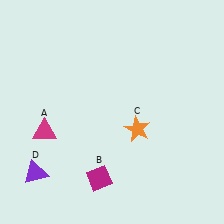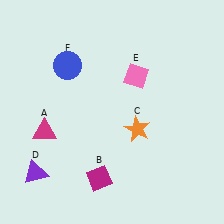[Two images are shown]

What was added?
A pink diamond (E), a blue circle (F) were added in Image 2.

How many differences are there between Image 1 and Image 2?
There are 2 differences between the two images.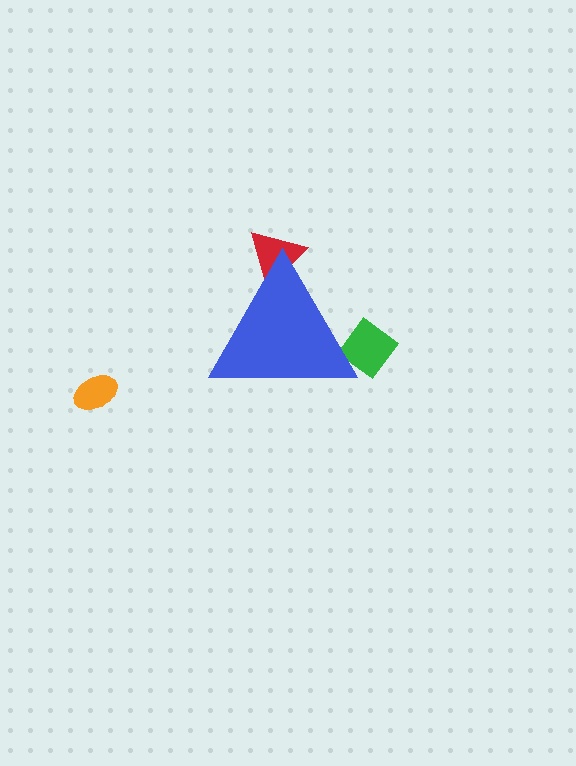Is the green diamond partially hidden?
Yes, the green diamond is partially hidden behind the blue triangle.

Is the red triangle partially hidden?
Yes, the red triangle is partially hidden behind the blue triangle.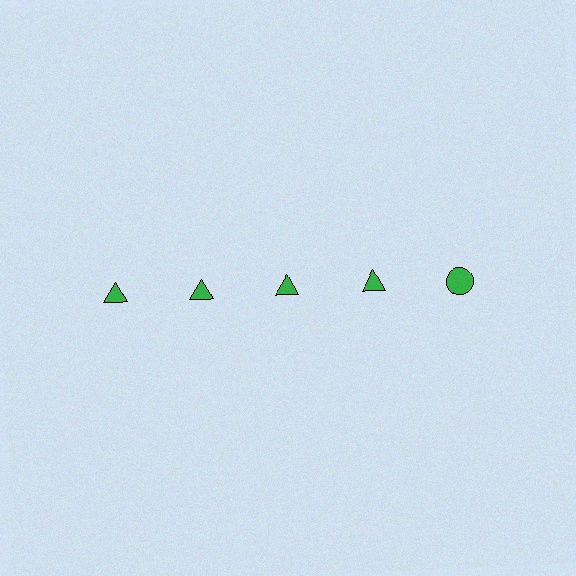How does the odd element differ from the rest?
It has a different shape: circle instead of triangle.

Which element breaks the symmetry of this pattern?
The green circle in the top row, rightmost column breaks the symmetry. All other shapes are green triangles.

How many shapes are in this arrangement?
There are 5 shapes arranged in a grid pattern.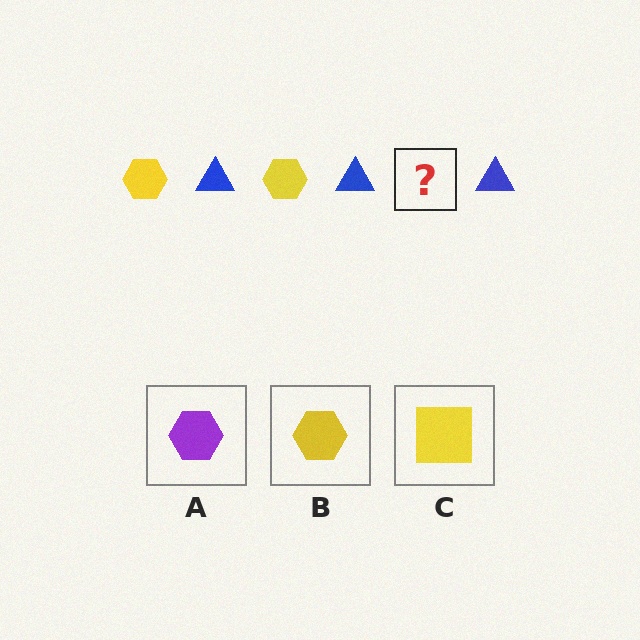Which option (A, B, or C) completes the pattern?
B.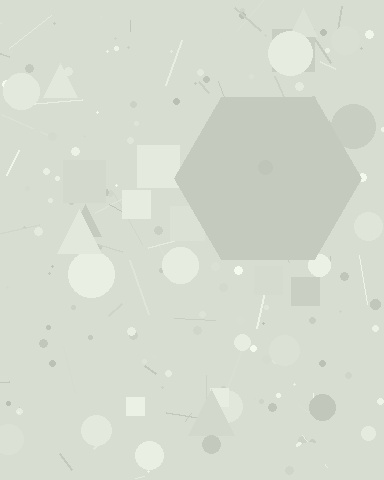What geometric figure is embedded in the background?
A hexagon is embedded in the background.